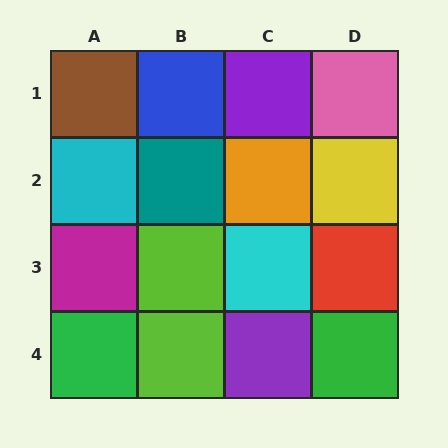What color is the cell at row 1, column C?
Purple.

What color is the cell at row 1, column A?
Brown.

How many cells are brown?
1 cell is brown.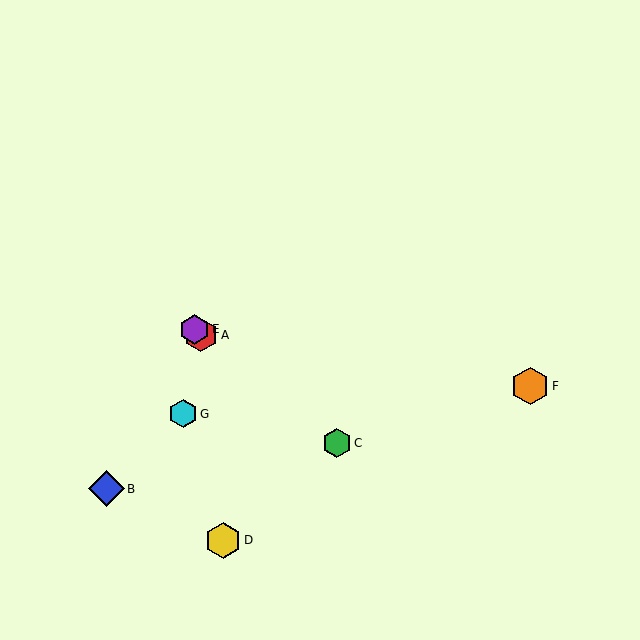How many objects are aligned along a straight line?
3 objects (A, C, E) are aligned along a straight line.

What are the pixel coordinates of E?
Object E is at (194, 329).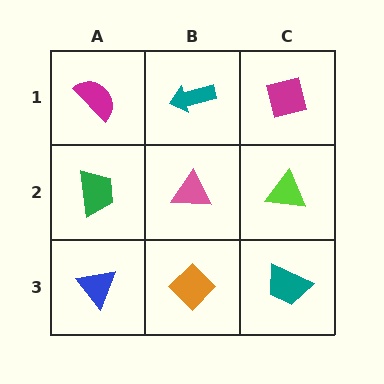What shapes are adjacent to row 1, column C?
A lime triangle (row 2, column C), a teal arrow (row 1, column B).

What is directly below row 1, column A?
A green trapezoid.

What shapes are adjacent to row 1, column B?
A pink triangle (row 2, column B), a magenta semicircle (row 1, column A), a magenta square (row 1, column C).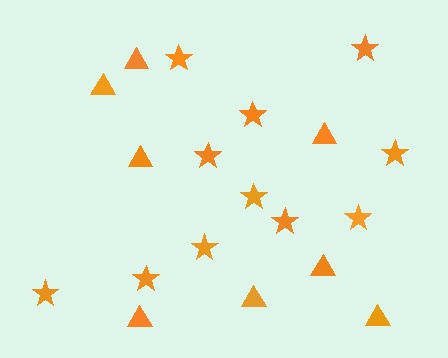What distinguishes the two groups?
There are 2 groups: one group of stars (11) and one group of triangles (8).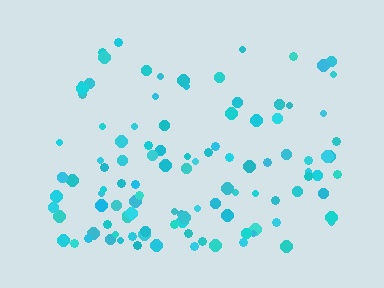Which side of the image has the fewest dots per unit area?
The top.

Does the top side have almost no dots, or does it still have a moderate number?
Still a moderate number, just noticeably fewer than the bottom.